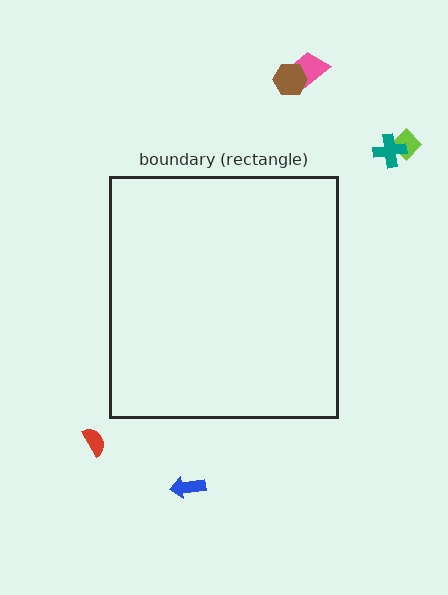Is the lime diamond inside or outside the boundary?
Outside.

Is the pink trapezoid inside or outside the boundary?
Outside.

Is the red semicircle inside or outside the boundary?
Outside.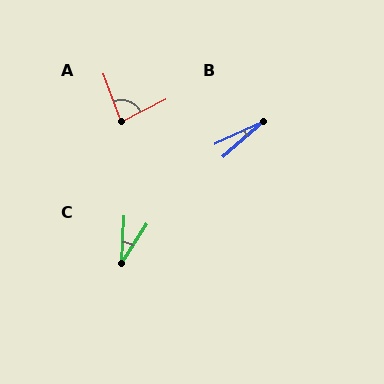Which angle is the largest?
A, at approximately 84 degrees.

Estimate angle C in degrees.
Approximately 30 degrees.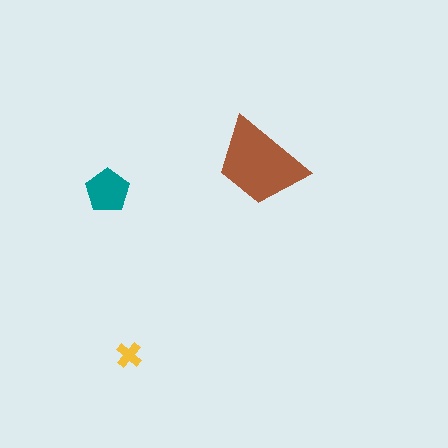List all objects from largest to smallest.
The brown trapezoid, the teal pentagon, the yellow cross.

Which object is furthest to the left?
The teal pentagon is leftmost.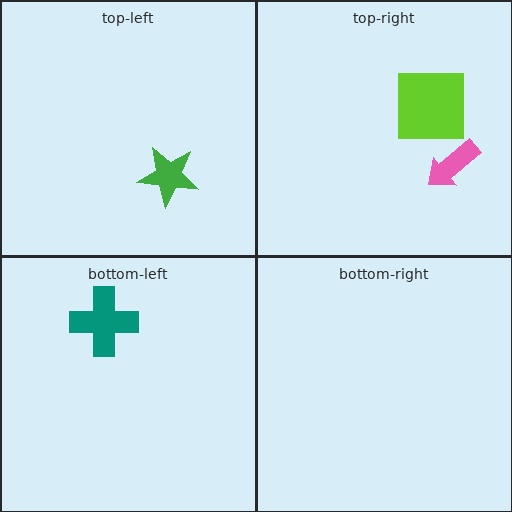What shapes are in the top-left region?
The green star.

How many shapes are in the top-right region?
2.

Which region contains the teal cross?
The bottom-left region.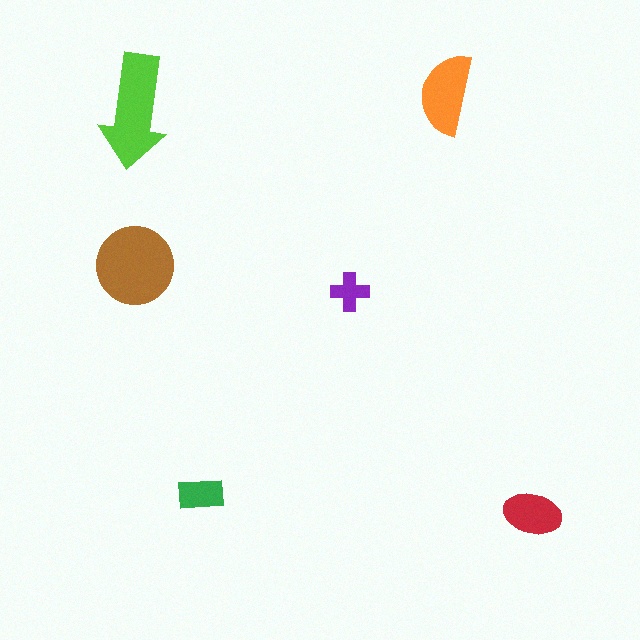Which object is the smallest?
The purple cross.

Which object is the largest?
The brown circle.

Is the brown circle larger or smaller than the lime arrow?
Larger.